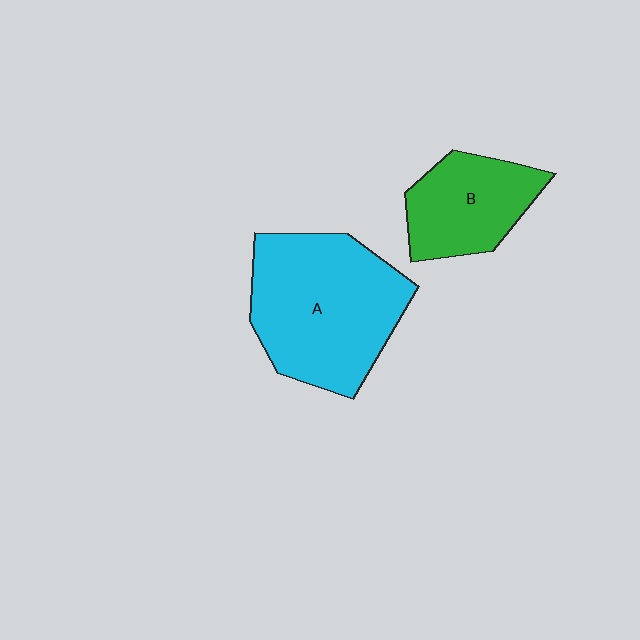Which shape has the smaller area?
Shape B (green).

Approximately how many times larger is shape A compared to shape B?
Approximately 1.8 times.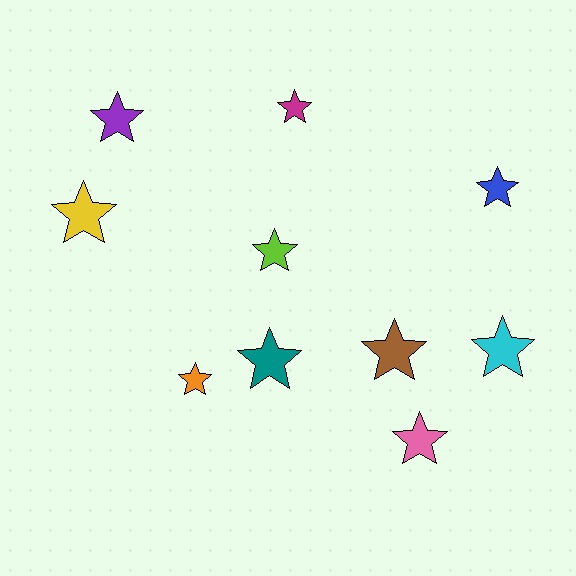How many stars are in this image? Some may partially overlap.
There are 10 stars.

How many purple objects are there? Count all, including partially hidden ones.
There is 1 purple object.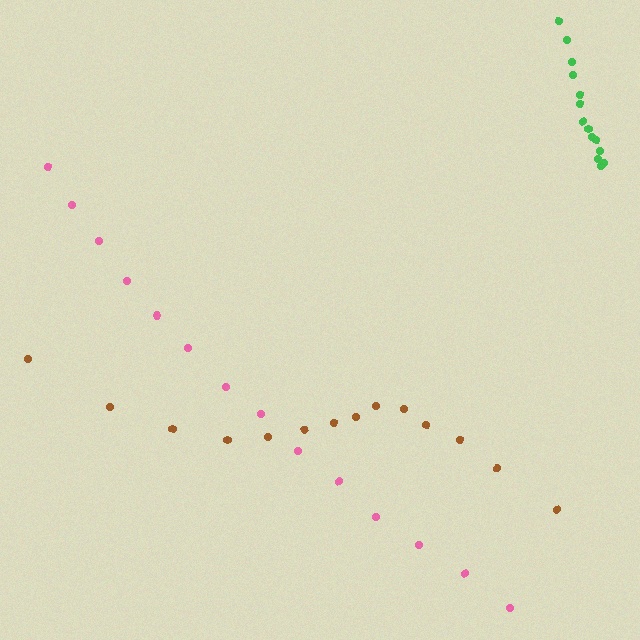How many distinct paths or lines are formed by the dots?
There are 3 distinct paths.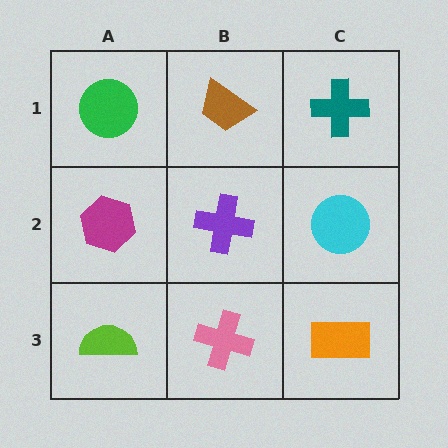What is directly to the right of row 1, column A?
A brown trapezoid.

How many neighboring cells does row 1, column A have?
2.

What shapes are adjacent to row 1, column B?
A purple cross (row 2, column B), a green circle (row 1, column A), a teal cross (row 1, column C).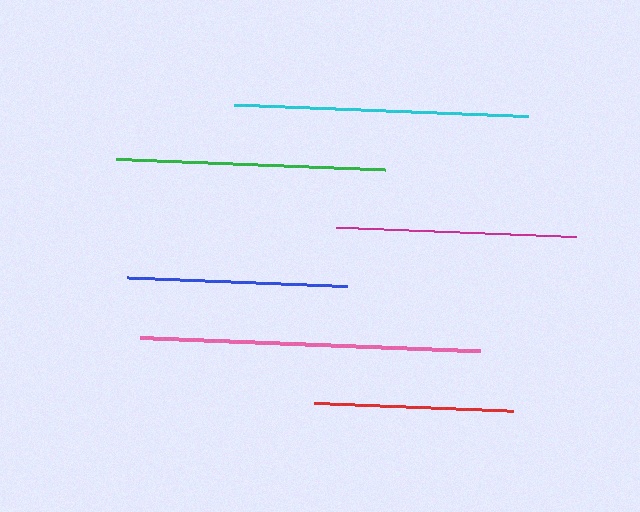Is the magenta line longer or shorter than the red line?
The magenta line is longer than the red line.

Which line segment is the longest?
The pink line is the longest at approximately 341 pixels.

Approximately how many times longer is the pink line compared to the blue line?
The pink line is approximately 1.6 times the length of the blue line.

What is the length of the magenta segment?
The magenta segment is approximately 240 pixels long.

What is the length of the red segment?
The red segment is approximately 199 pixels long.